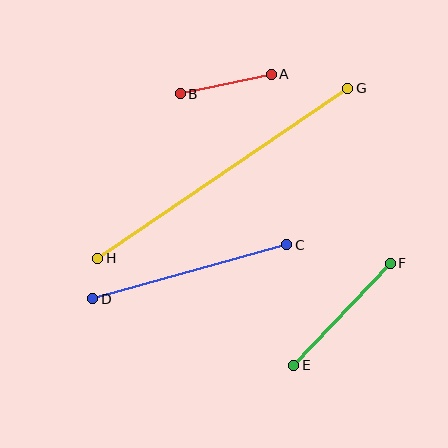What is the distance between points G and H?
The distance is approximately 302 pixels.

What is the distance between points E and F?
The distance is approximately 140 pixels.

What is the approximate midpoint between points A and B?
The midpoint is at approximately (226, 84) pixels.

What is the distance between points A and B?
The distance is approximately 93 pixels.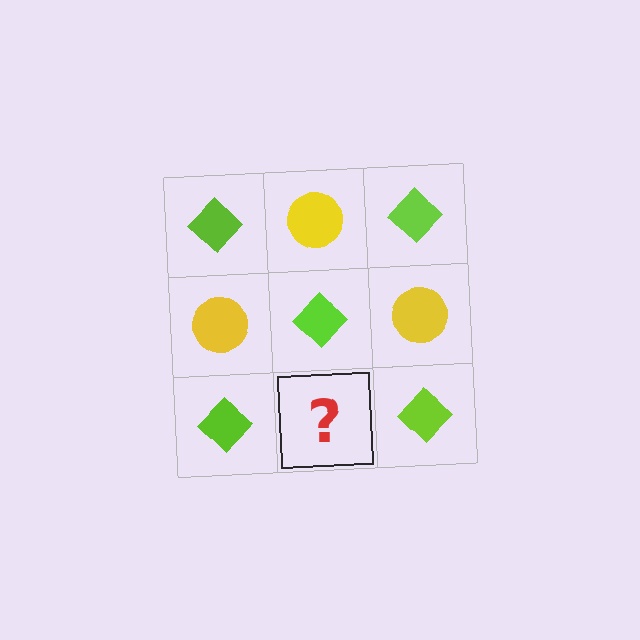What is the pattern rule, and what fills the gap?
The rule is that it alternates lime diamond and yellow circle in a checkerboard pattern. The gap should be filled with a yellow circle.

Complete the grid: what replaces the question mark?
The question mark should be replaced with a yellow circle.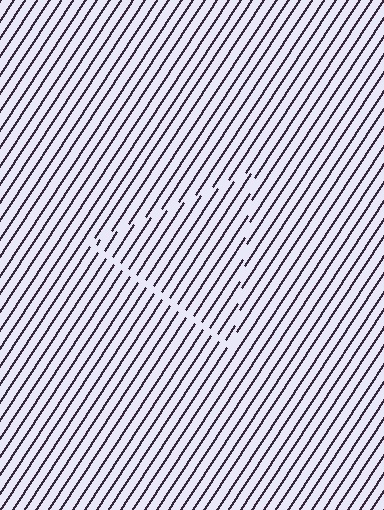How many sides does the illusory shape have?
3 sides — the line-ends trace a triangle.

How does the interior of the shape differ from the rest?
The interior of the shape contains the same grating, shifted by half a period — the contour is defined by the phase discontinuity where line-ends from the inner and outer gratings abut.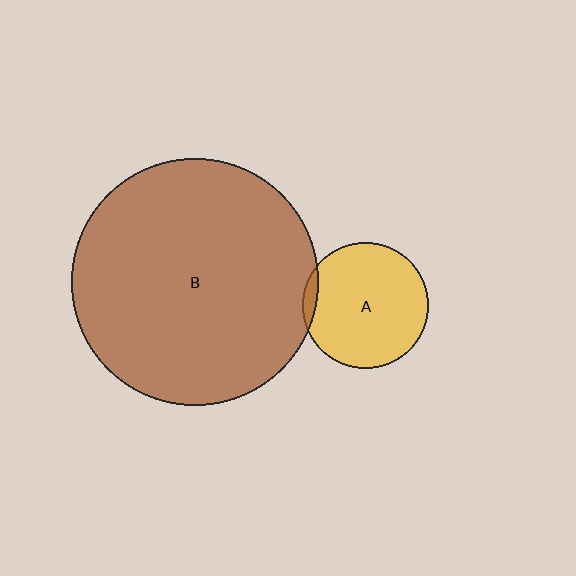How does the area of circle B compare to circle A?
Approximately 3.9 times.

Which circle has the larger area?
Circle B (brown).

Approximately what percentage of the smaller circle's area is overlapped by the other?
Approximately 5%.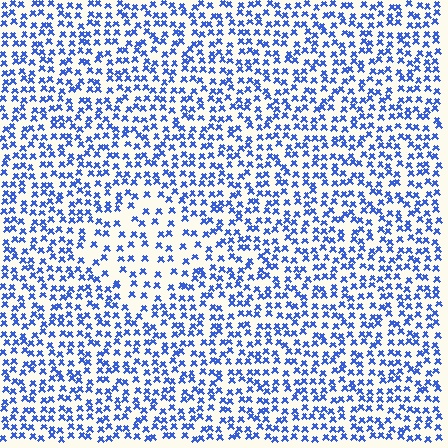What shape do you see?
I see a diamond.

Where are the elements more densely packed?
The elements are more densely packed outside the diamond boundary.